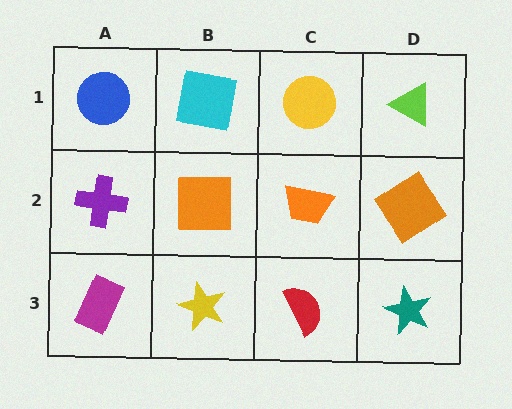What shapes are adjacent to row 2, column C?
A yellow circle (row 1, column C), a red semicircle (row 3, column C), an orange square (row 2, column B), an orange diamond (row 2, column D).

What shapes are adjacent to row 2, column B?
A cyan square (row 1, column B), a yellow star (row 3, column B), a purple cross (row 2, column A), an orange trapezoid (row 2, column C).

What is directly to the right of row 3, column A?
A yellow star.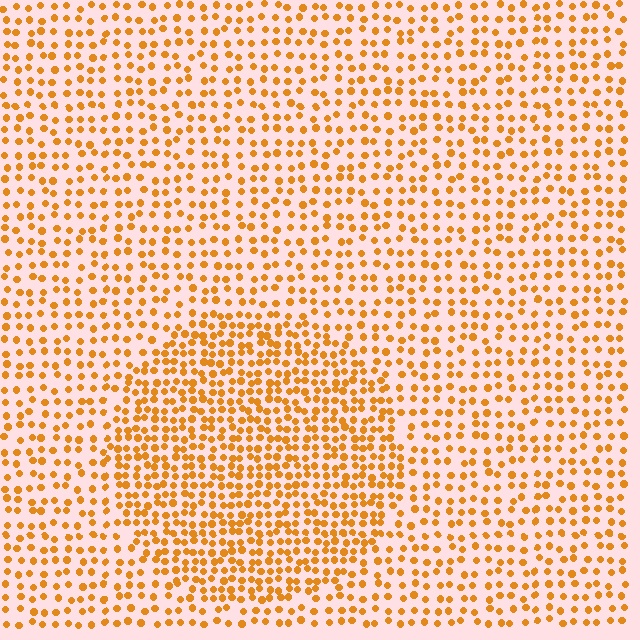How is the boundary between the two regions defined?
The boundary is defined by a change in element density (approximately 1.7x ratio). All elements are the same color, size, and shape.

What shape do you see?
I see a circle.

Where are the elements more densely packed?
The elements are more densely packed inside the circle boundary.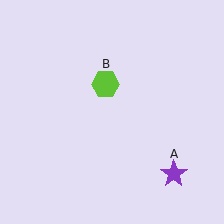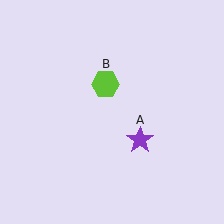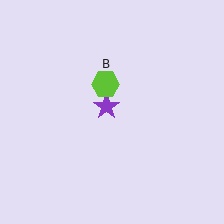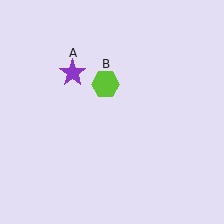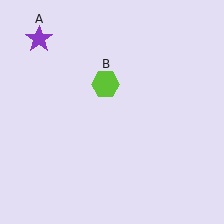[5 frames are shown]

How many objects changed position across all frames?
1 object changed position: purple star (object A).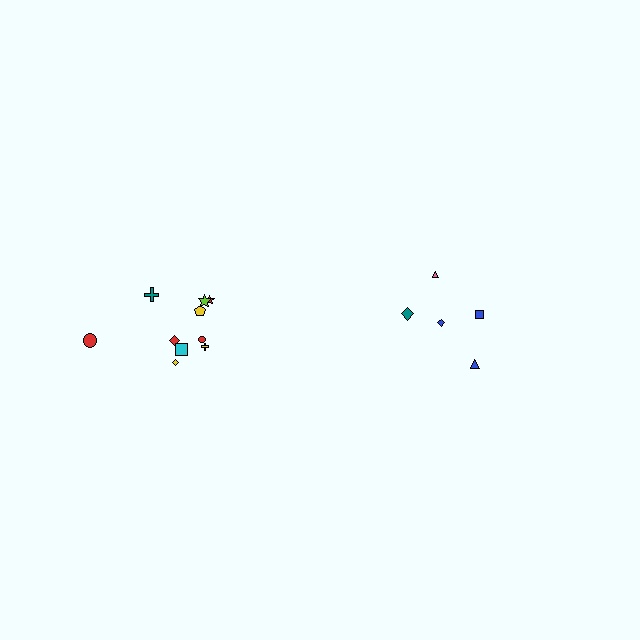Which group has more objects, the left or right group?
The left group.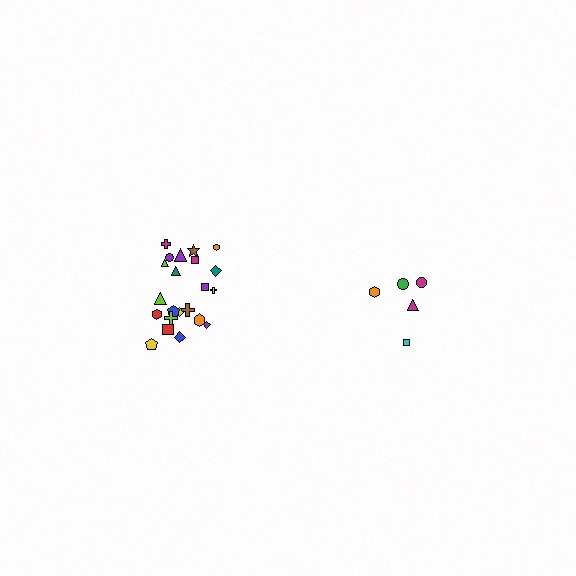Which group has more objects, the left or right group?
The left group.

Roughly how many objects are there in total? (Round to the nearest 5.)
Roughly 25 objects in total.